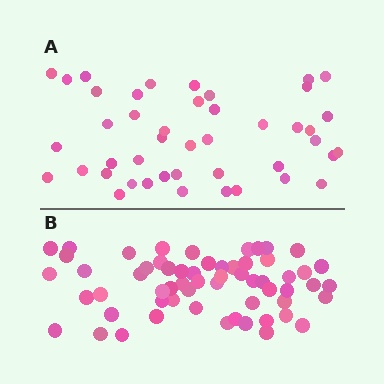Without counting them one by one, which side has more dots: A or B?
Region B (the bottom region) has more dots.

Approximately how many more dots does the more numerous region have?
Region B has approximately 15 more dots than region A.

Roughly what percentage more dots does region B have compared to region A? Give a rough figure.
About 35% more.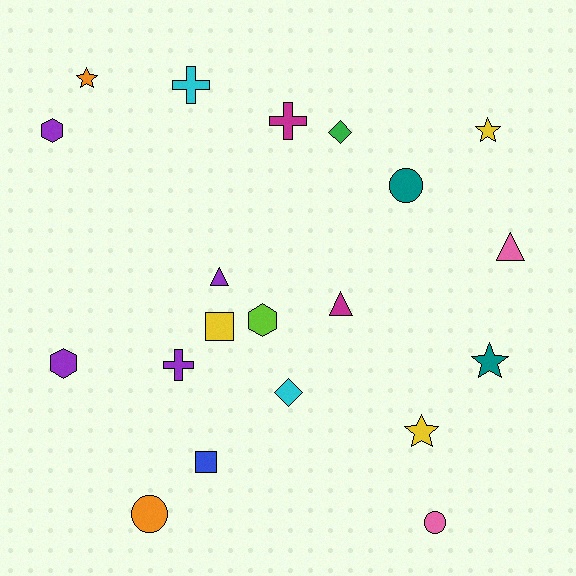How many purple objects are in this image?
There are 4 purple objects.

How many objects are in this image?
There are 20 objects.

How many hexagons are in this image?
There are 3 hexagons.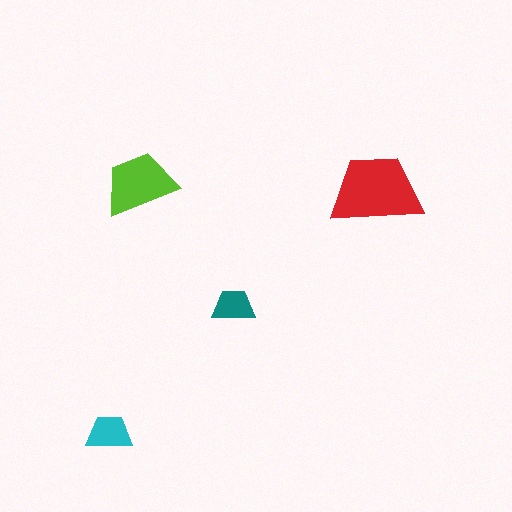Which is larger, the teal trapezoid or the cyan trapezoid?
The cyan one.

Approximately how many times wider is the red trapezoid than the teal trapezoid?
About 2 times wider.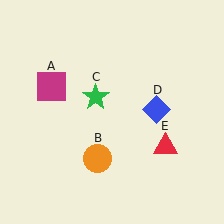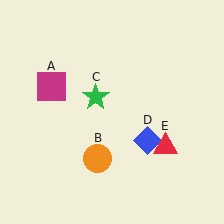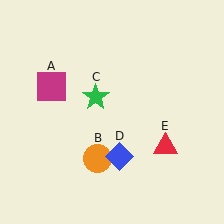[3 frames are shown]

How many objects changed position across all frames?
1 object changed position: blue diamond (object D).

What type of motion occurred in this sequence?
The blue diamond (object D) rotated clockwise around the center of the scene.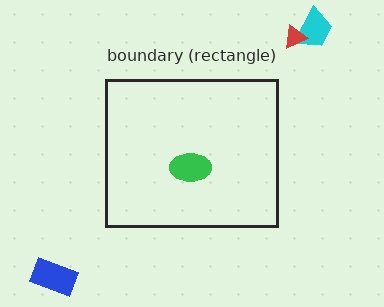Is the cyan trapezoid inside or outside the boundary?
Outside.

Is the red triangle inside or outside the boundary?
Outside.